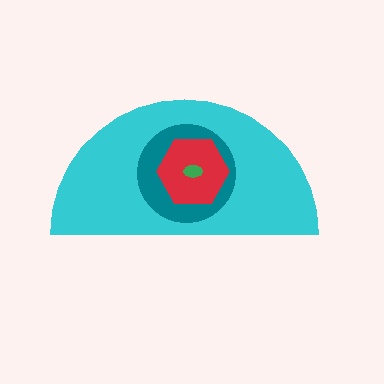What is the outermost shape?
The cyan semicircle.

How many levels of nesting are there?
4.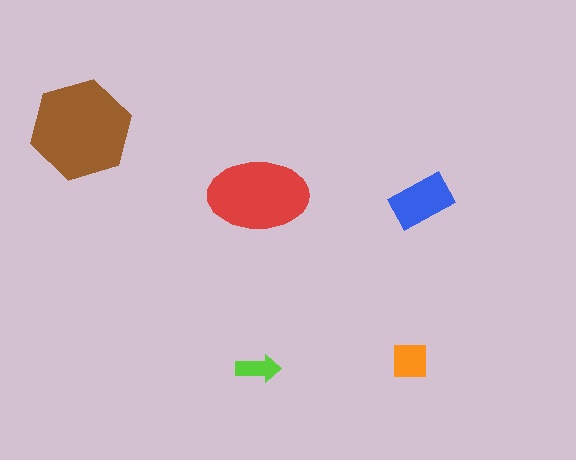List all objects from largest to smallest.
The brown hexagon, the red ellipse, the blue rectangle, the orange square, the lime arrow.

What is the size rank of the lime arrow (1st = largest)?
5th.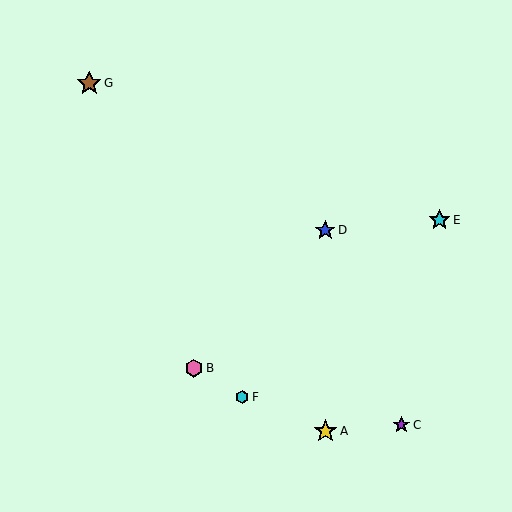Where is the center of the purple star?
The center of the purple star is at (401, 425).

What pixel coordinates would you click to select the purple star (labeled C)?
Click at (401, 425) to select the purple star C.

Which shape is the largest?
The brown star (labeled G) is the largest.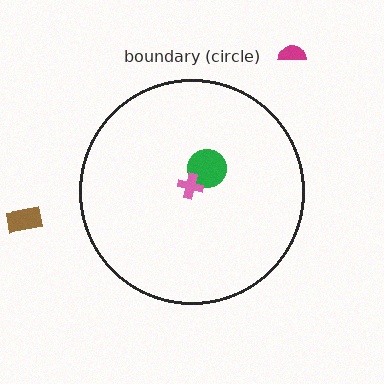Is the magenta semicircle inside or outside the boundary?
Outside.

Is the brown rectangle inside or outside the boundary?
Outside.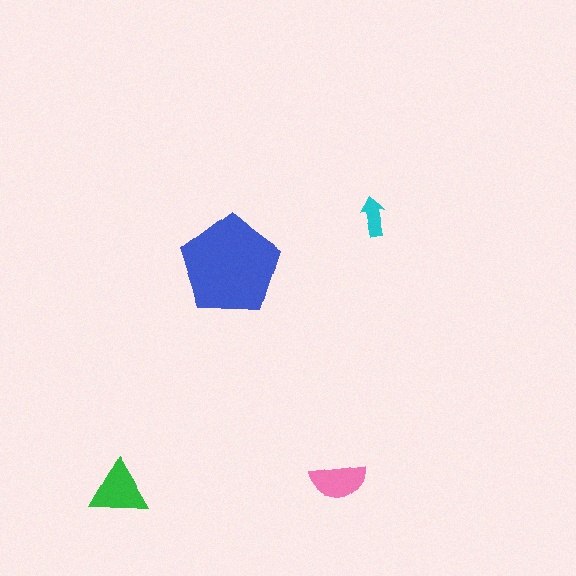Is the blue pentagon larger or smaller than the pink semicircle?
Larger.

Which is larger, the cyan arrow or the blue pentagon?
The blue pentagon.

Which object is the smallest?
The cyan arrow.